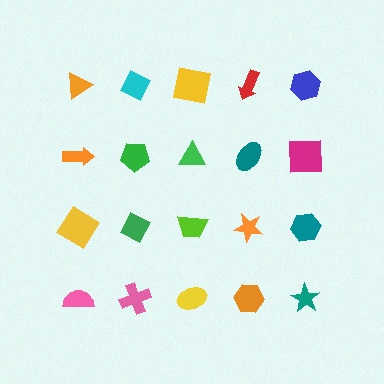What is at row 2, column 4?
A teal ellipse.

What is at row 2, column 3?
A green triangle.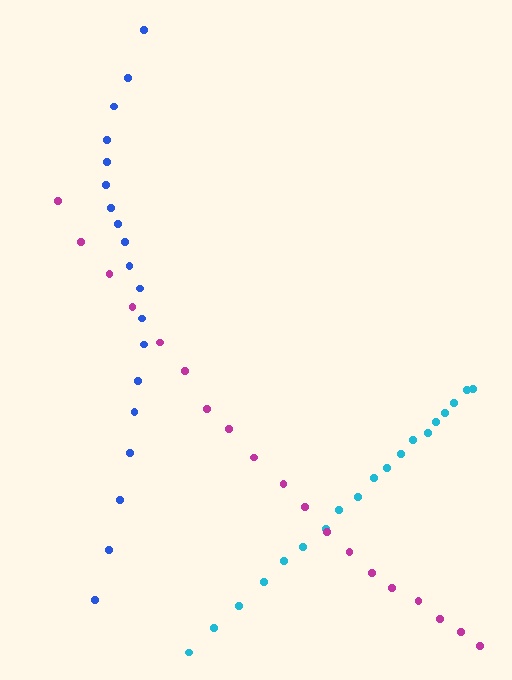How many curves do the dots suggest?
There are 3 distinct paths.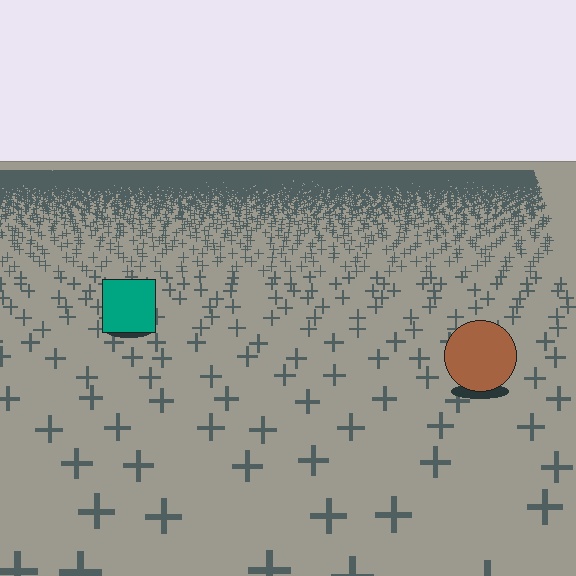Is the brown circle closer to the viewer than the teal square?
Yes. The brown circle is closer — you can tell from the texture gradient: the ground texture is coarser near it.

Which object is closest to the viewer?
The brown circle is closest. The texture marks near it are larger and more spread out.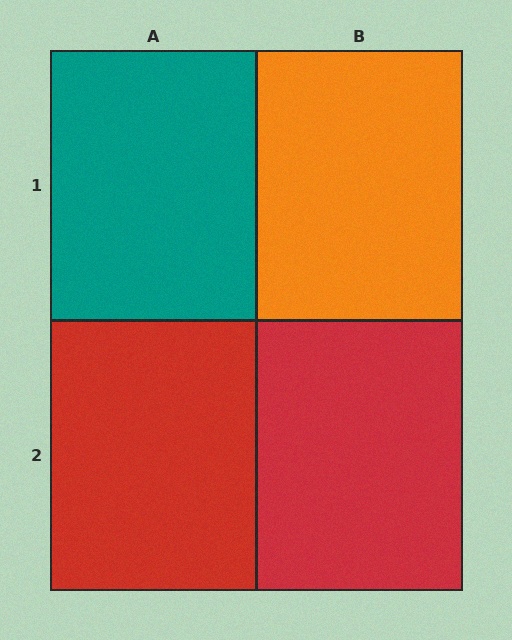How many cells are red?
2 cells are red.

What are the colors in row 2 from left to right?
Red, red.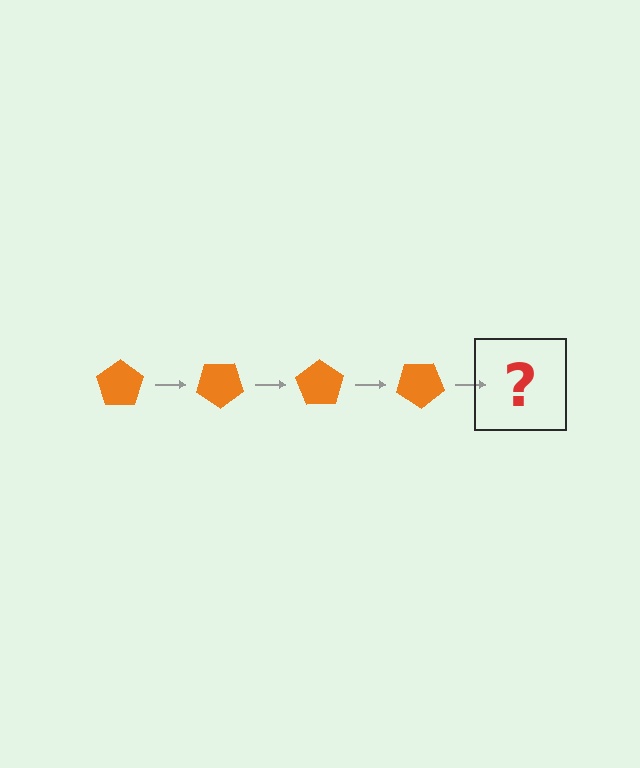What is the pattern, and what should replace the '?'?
The pattern is that the pentagon rotates 35 degrees each step. The '?' should be an orange pentagon rotated 140 degrees.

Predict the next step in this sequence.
The next step is an orange pentagon rotated 140 degrees.